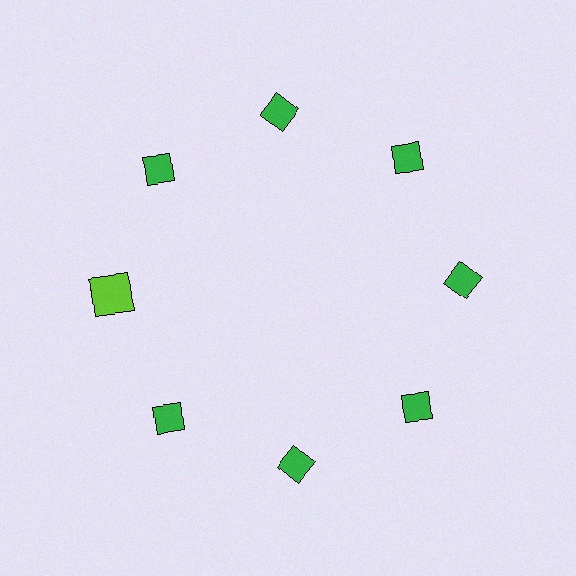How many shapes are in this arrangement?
There are 8 shapes arranged in a ring pattern.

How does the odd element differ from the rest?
It differs in both color (lime instead of green) and shape (square instead of diamond).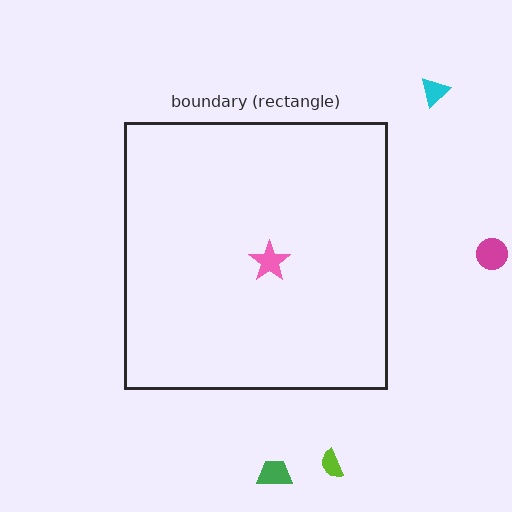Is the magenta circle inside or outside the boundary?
Outside.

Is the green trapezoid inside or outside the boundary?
Outside.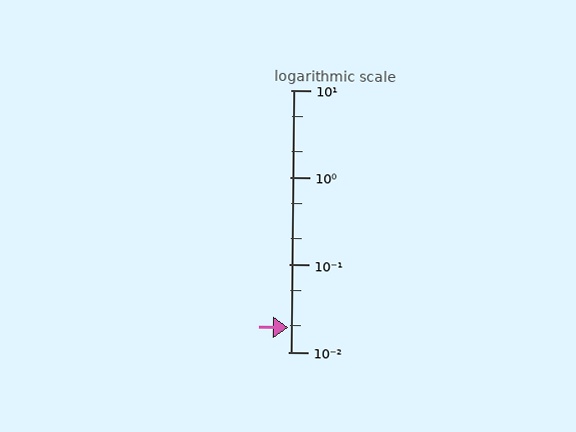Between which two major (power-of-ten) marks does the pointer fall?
The pointer is between 0.01 and 0.1.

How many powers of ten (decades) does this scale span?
The scale spans 3 decades, from 0.01 to 10.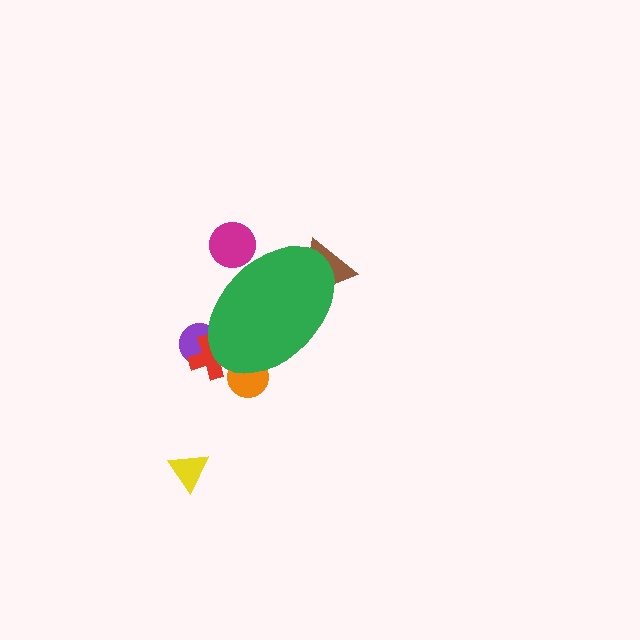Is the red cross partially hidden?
Yes, the red cross is partially hidden behind the green ellipse.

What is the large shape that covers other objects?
A green ellipse.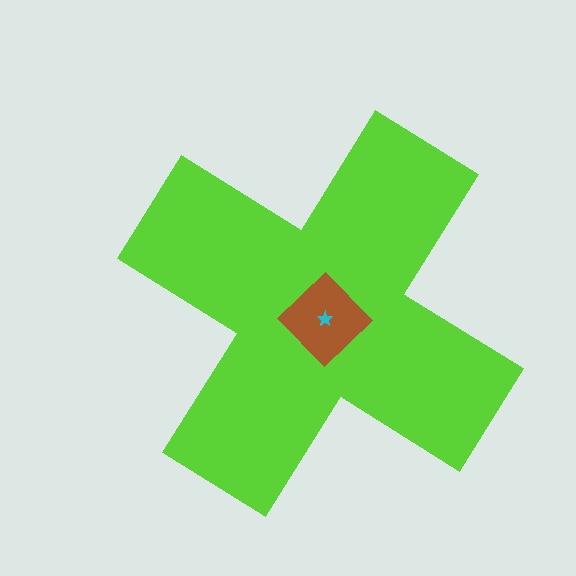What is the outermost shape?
The lime cross.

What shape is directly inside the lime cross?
The brown diamond.